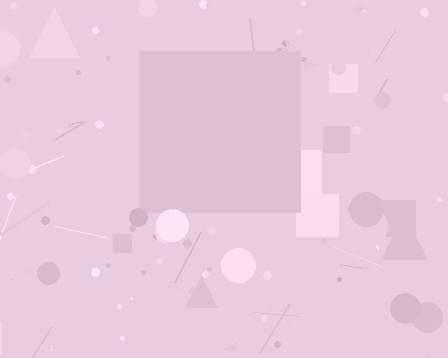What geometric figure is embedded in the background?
A square is embedded in the background.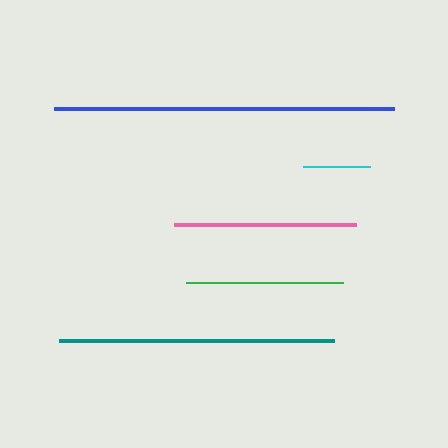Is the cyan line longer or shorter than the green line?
The green line is longer than the cyan line.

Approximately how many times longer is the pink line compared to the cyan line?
The pink line is approximately 2.7 times the length of the cyan line.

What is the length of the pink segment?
The pink segment is approximately 181 pixels long.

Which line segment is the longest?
The blue line is the longest at approximately 340 pixels.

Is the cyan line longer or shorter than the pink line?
The pink line is longer than the cyan line.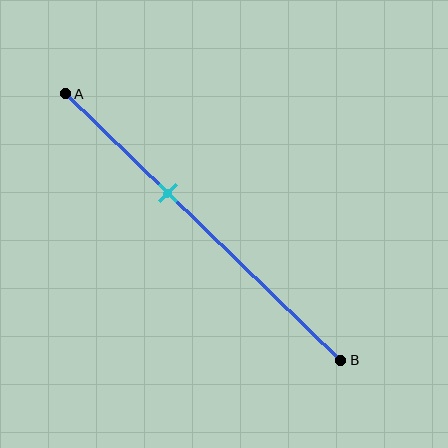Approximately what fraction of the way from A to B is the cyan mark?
The cyan mark is approximately 35% of the way from A to B.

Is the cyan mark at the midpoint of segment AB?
No, the mark is at about 35% from A, not at the 50% midpoint.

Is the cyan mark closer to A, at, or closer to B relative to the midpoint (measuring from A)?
The cyan mark is closer to point A than the midpoint of segment AB.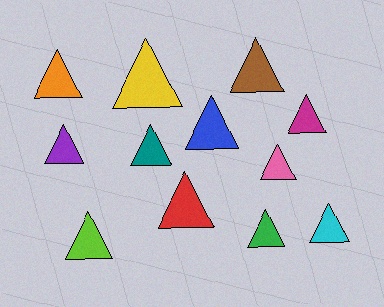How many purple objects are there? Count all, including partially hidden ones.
There is 1 purple object.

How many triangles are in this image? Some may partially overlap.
There are 12 triangles.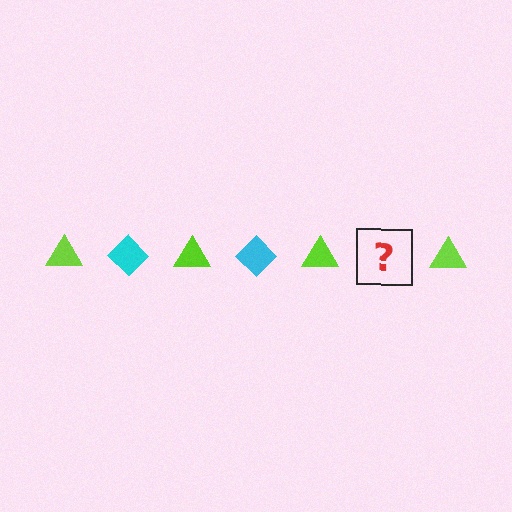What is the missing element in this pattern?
The missing element is a cyan diamond.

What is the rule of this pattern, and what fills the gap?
The rule is that the pattern alternates between lime triangle and cyan diamond. The gap should be filled with a cyan diamond.